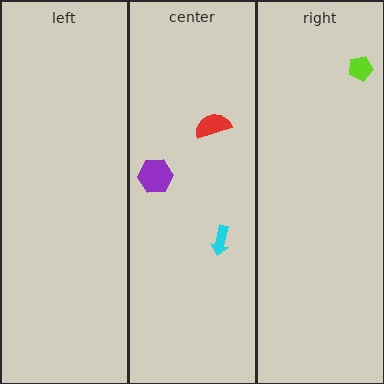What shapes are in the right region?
The lime pentagon.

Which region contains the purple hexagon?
The center region.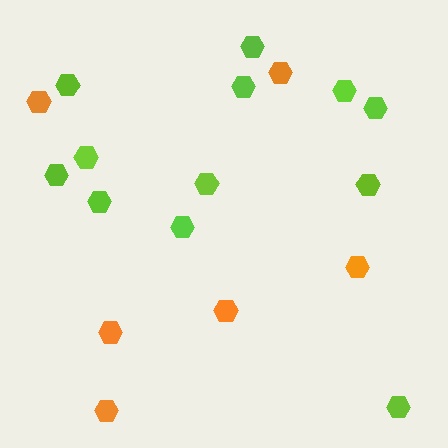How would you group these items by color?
There are 2 groups: one group of lime hexagons (12) and one group of orange hexagons (6).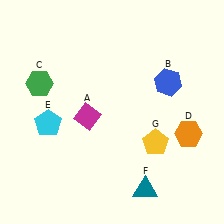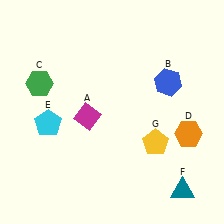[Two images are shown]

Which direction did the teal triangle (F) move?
The teal triangle (F) moved right.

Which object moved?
The teal triangle (F) moved right.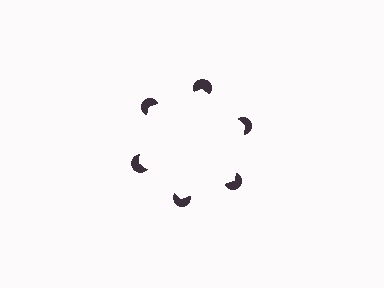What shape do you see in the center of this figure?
An illusory hexagon — its edges are inferred from the aligned wedge cuts in the pac-man discs, not physically drawn.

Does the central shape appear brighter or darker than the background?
It typically appears slightly brighter than the background, even though no actual brightness change is drawn.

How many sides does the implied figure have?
6 sides.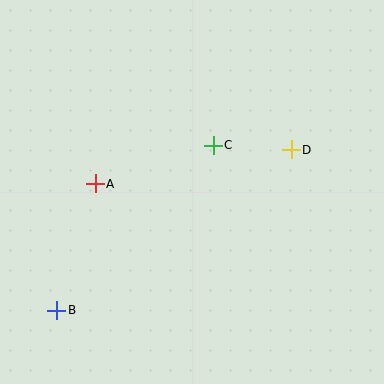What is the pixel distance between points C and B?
The distance between C and B is 227 pixels.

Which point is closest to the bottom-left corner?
Point B is closest to the bottom-left corner.